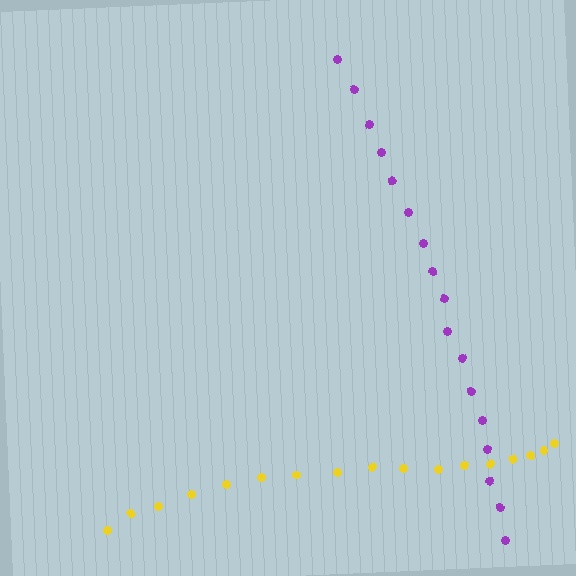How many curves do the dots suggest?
There are 2 distinct paths.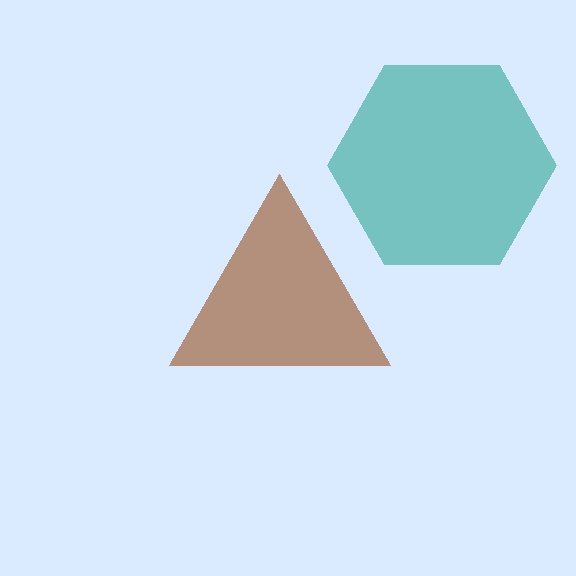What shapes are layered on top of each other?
The layered shapes are: a teal hexagon, a brown triangle.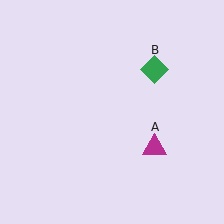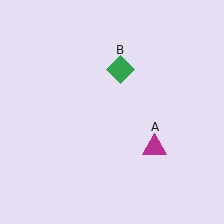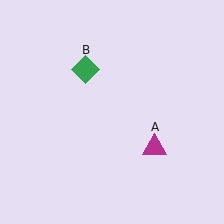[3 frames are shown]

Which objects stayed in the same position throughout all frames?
Magenta triangle (object A) remained stationary.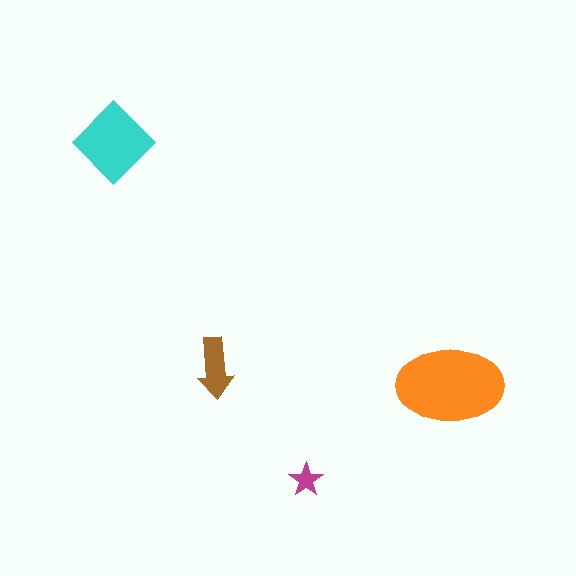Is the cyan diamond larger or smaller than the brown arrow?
Larger.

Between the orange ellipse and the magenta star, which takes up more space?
The orange ellipse.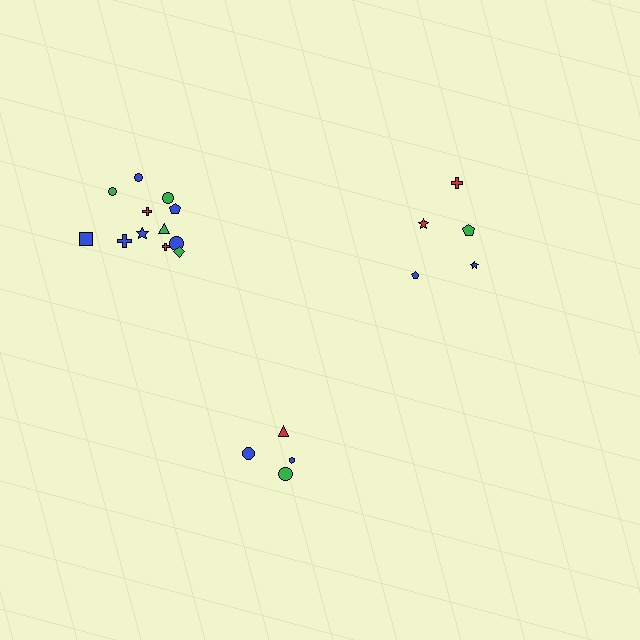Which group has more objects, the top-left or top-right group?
The top-left group.